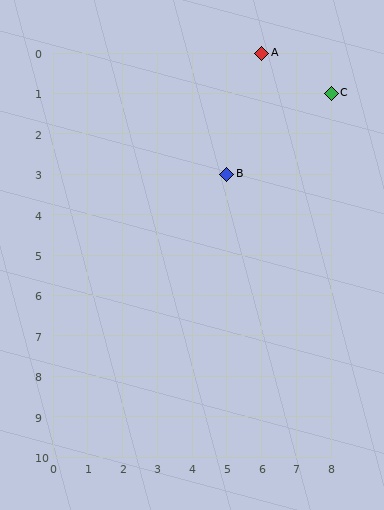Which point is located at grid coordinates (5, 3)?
Point B is at (5, 3).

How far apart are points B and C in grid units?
Points B and C are 3 columns and 2 rows apart (about 3.6 grid units diagonally).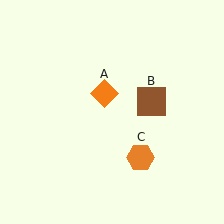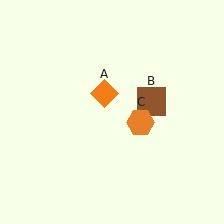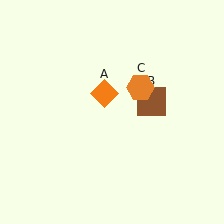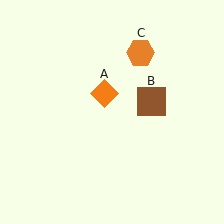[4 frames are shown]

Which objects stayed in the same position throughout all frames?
Orange diamond (object A) and brown square (object B) remained stationary.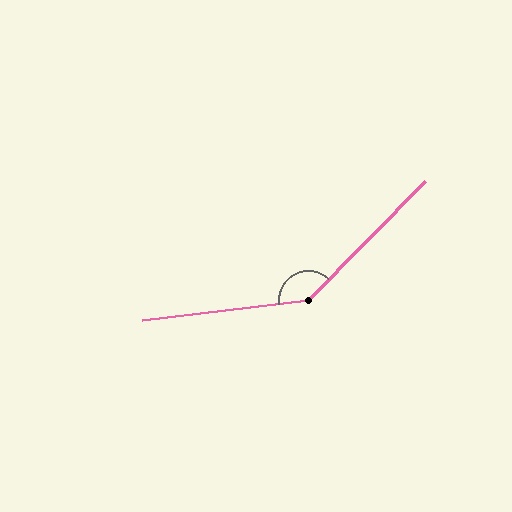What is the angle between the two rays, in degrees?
Approximately 141 degrees.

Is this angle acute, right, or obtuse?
It is obtuse.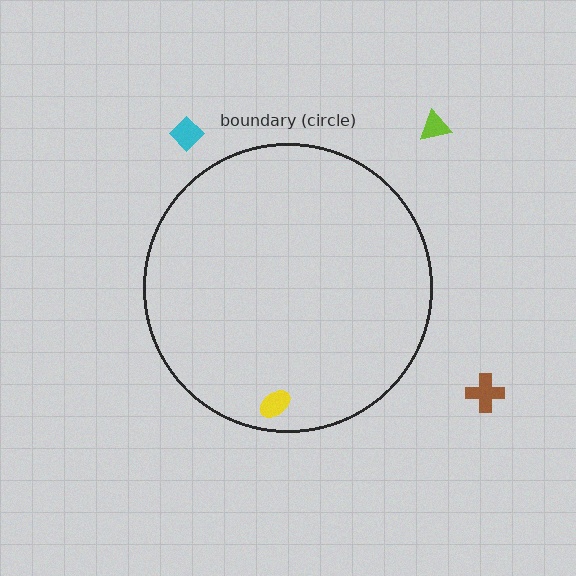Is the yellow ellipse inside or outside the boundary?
Inside.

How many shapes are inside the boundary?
1 inside, 3 outside.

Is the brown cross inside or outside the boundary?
Outside.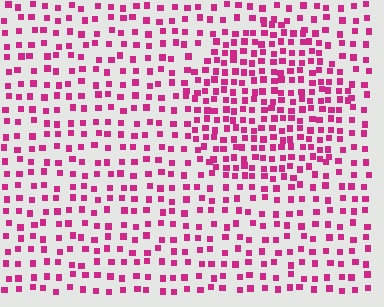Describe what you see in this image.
The image contains small magenta elements arranged at two different densities. A circle-shaped region is visible where the elements are more densely packed than the surrounding area.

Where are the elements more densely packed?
The elements are more densely packed inside the circle boundary.